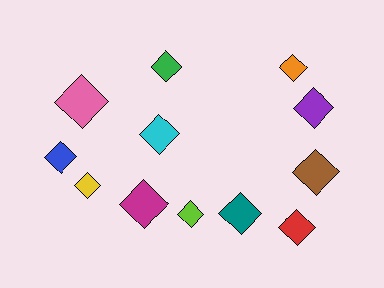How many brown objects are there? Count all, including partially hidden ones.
There is 1 brown object.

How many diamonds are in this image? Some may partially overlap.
There are 12 diamonds.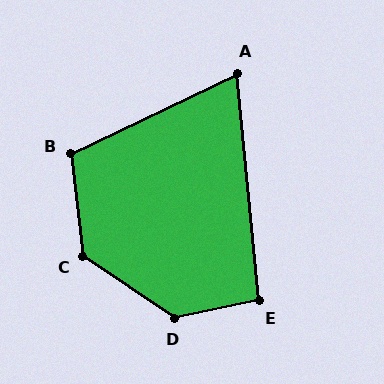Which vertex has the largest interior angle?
D, at approximately 134 degrees.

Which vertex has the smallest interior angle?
A, at approximately 70 degrees.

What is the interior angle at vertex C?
Approximately 130 degrees (obtuse).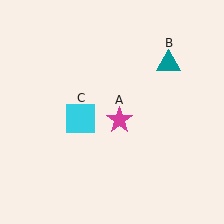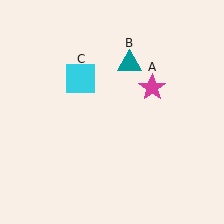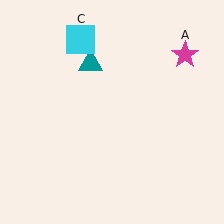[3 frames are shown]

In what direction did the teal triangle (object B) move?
The teal triangle (object B) moved left.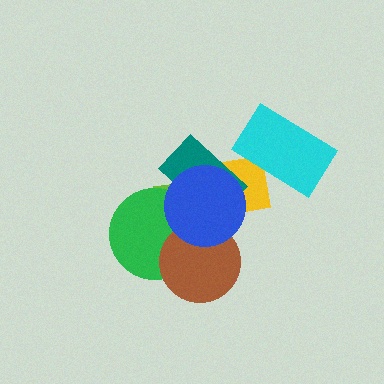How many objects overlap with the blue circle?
5 objects overlap with the blue circle.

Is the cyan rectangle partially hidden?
No, no other shape covers it.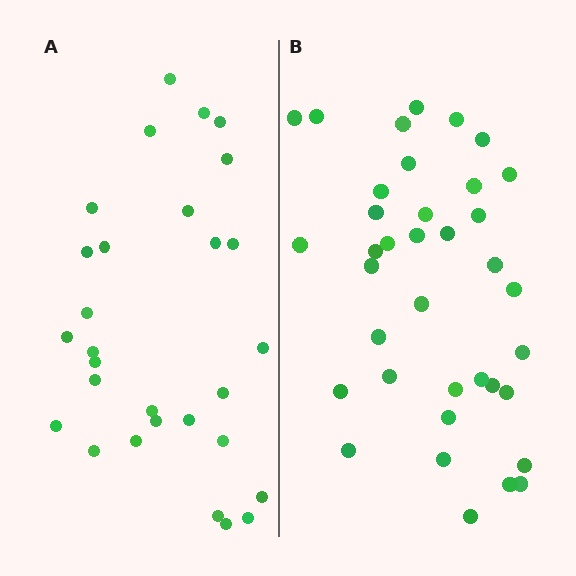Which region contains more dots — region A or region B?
Region B (the right region) has more dots.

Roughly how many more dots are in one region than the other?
Region B has roughly 8 or so more dots than region A.